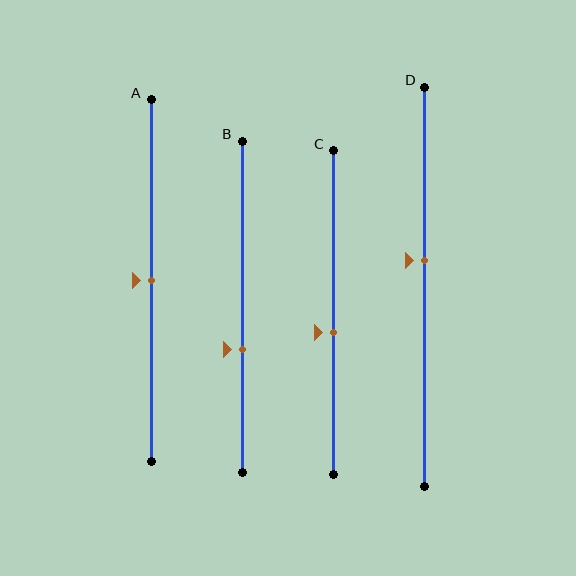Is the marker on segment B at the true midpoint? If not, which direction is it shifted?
No, the marker on segment B is shifted downward by about 13% of the segment length.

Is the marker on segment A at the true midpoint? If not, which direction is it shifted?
Yes, the marker on segment A is at the true midpoint.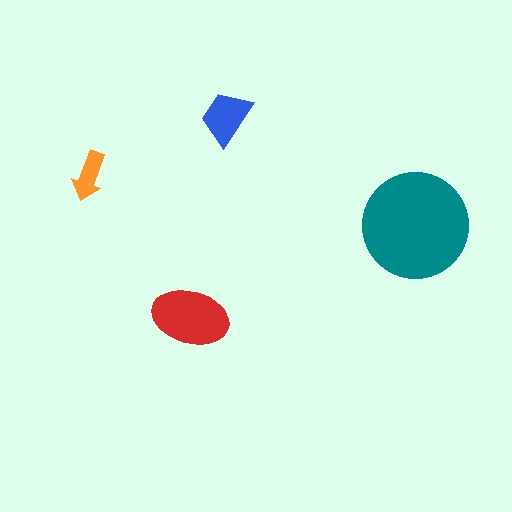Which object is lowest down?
The red ellipse is bottommost.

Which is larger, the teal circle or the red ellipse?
The teal circle.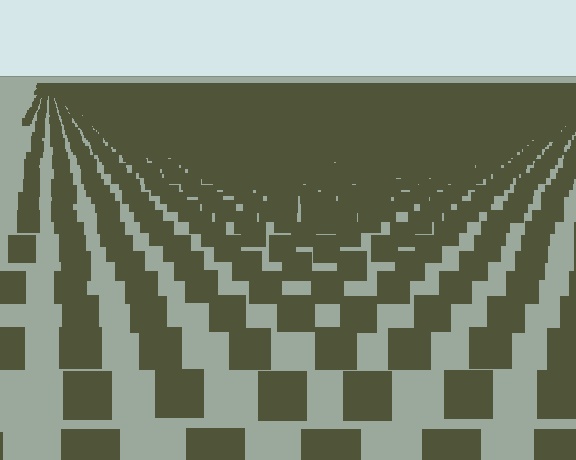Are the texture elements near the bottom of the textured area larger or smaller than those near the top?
Larger. Near the bottom, elements are closer to the viewer and appear at a bigger on-screen size.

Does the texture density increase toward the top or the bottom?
Density increases toward the top.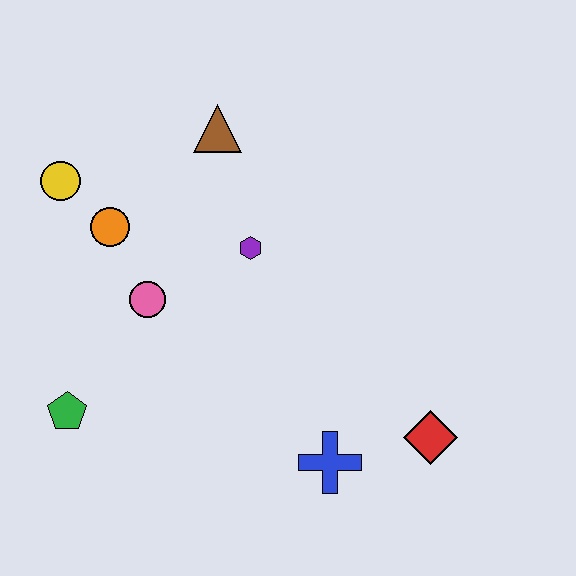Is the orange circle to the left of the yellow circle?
No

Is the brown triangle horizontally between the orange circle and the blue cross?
Yes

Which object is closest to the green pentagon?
The pink circle is closest to the green pentagon.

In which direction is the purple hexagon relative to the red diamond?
The purple hexagon is above the red diamond.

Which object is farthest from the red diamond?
The yellow circle is farthest from the red diamond.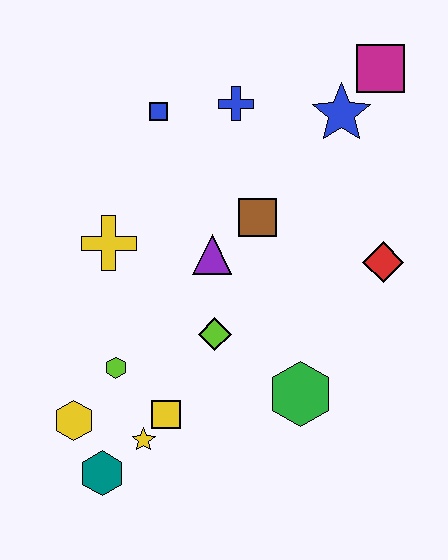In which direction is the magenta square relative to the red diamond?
The magenta square is above the red diamond.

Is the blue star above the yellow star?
Yes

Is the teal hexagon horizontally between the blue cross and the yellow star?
No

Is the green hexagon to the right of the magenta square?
No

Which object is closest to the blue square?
The blue cross is closest to the blue square.